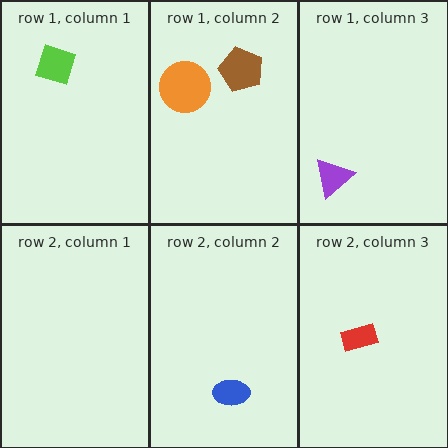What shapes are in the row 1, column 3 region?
The purple triangle.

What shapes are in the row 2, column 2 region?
The blue ellipse.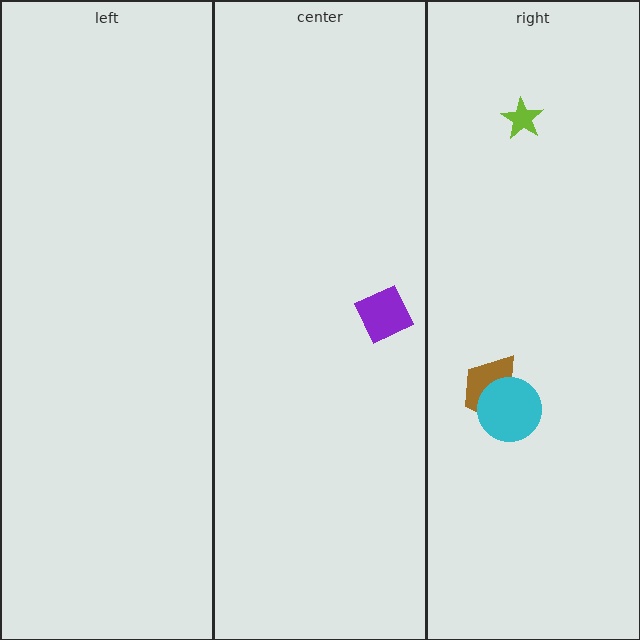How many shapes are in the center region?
1.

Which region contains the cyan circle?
The right region.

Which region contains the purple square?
The center region.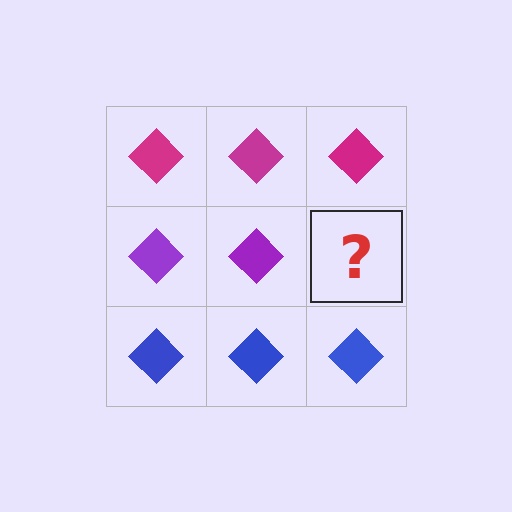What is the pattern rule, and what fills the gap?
The rule is that each row has a consistent color. The gap should be filled with a purple diamond.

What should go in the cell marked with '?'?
The missing cell should contain a purple diamond.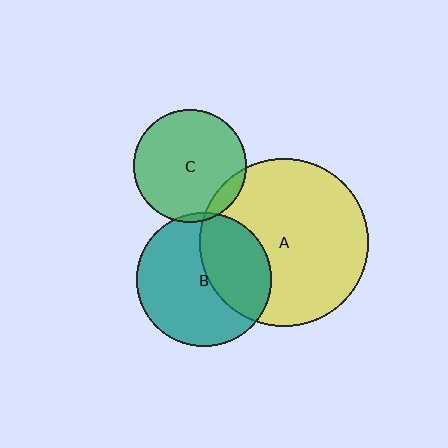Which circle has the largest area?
Circle A (yellow).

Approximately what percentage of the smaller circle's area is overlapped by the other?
Approximately 10%.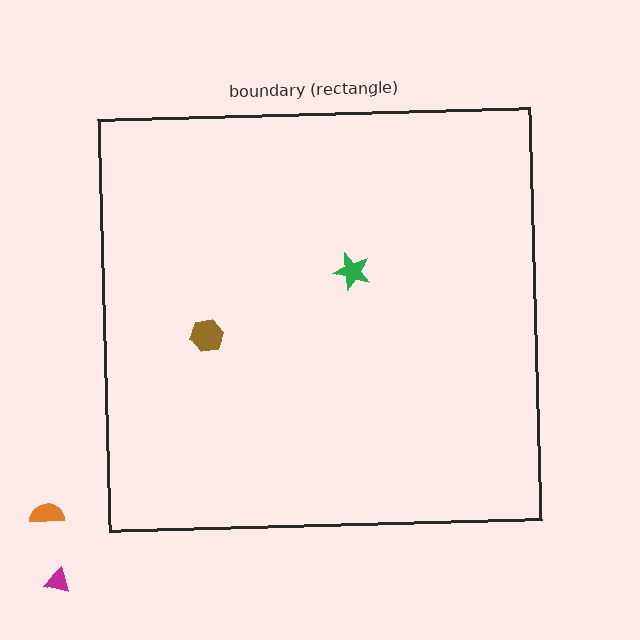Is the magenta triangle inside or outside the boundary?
Outside.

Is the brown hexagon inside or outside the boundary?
Inside.